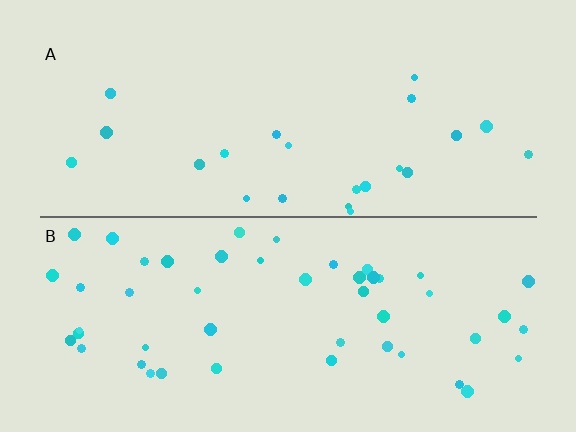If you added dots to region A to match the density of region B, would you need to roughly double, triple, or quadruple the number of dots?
Approximately double.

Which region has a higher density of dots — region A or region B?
B (the bottom).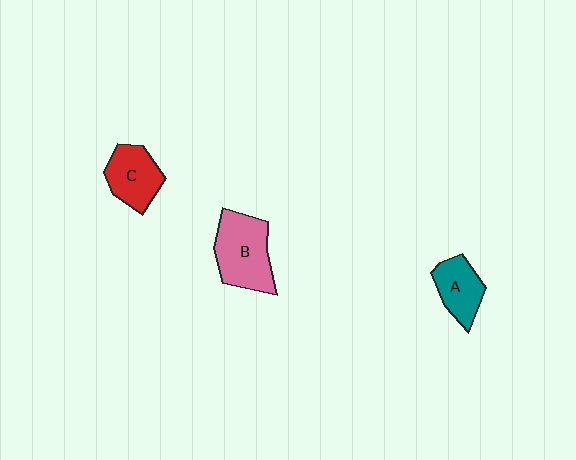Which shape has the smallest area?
Shape A (teal).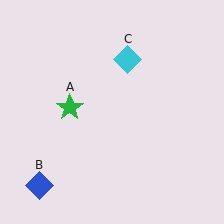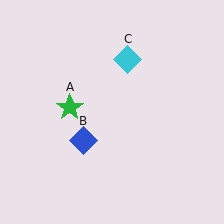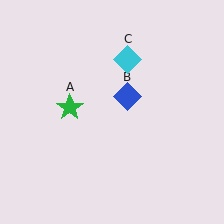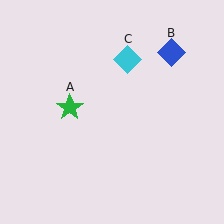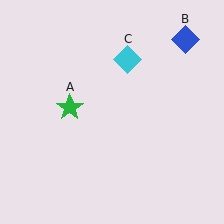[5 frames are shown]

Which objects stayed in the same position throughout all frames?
Green star (object A) and cyan diamond (object C) remained stationary.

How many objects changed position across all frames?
1 object changed position: blue diamond (object B).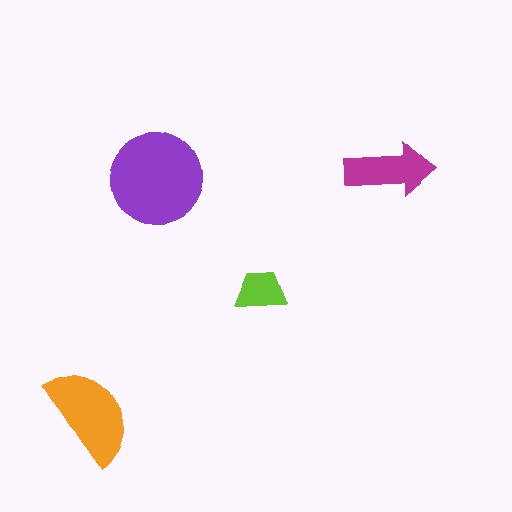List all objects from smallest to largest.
The lime trapezoid, the magenta arrow, the orange semicircle, the purple circle.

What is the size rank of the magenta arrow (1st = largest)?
3rd.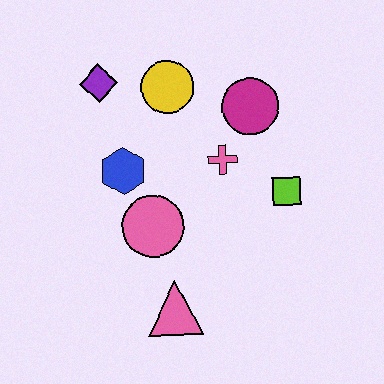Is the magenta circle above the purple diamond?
No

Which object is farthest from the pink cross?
The pink triangle is farthest from the pink cross.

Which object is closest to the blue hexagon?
The pink circle is closest to the blue hexagon.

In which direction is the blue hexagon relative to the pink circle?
The blue hexagon is above the pink circle.